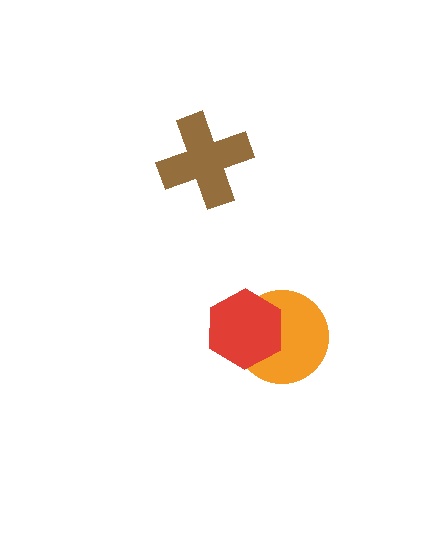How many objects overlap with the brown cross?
0 objects overlap with the brown cross.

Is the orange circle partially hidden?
Yes, it is partially covered by another shape.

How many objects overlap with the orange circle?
1 object overlaps with the orange circle.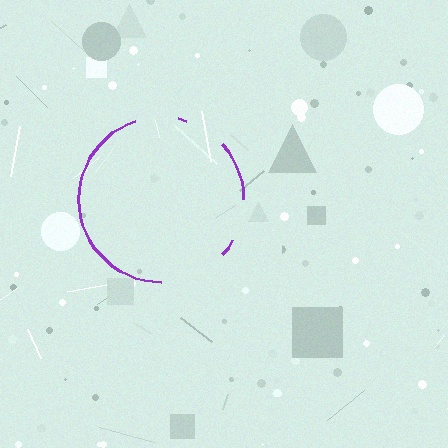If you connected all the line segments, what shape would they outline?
They would outline a circle.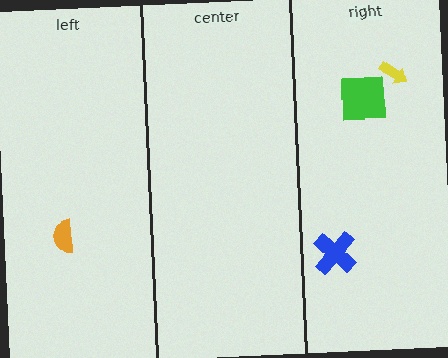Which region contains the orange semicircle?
The left region.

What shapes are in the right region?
The yellow arrow, the green square, the blue cross.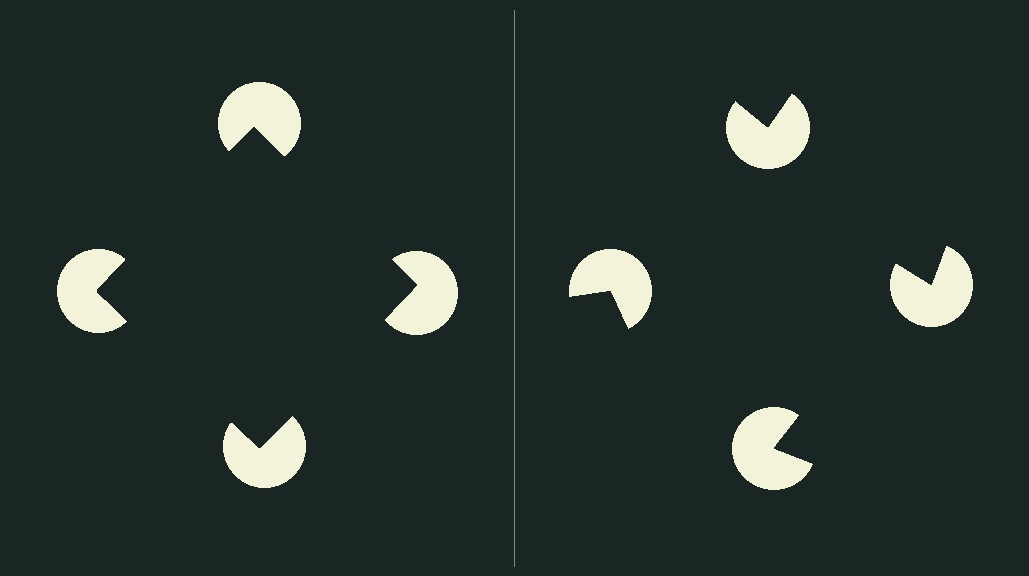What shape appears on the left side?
An illusory square.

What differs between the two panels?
The pac-man discs are positioned identically on both sides; only the wedge orientations differ. On the left they align to a square; on the right they are misaligned.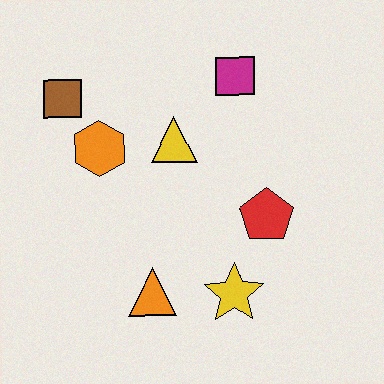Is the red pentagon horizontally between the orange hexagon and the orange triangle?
No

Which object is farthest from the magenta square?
The orange triangle is farthest from the magenta square.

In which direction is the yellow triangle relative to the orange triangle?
The yellow triangle is above the orange triangle.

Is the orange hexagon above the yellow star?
Yes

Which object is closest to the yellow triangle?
The orange hexagon is closest to the yellow triangle.